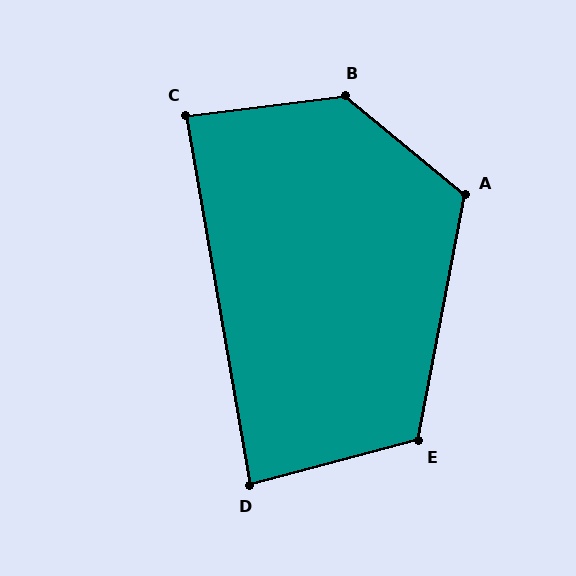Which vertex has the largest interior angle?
B, at approximately 134 degrees.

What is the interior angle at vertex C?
Approximately 87 degrees (approximately right).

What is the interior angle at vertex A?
Approximately 119 degrees (obtuse).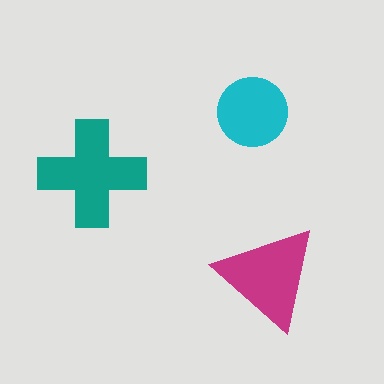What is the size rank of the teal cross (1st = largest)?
1st.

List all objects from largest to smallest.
The teal cross, the magenta triangle, the cyan circle.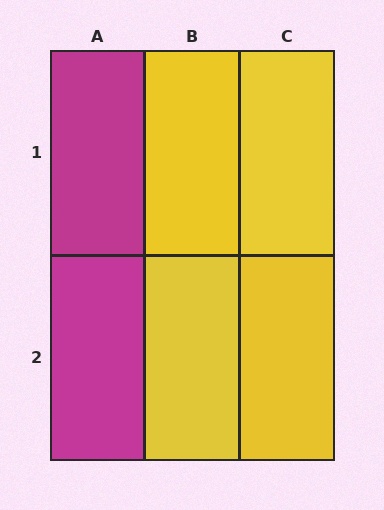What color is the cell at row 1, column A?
Magenta.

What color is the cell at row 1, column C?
Yellow.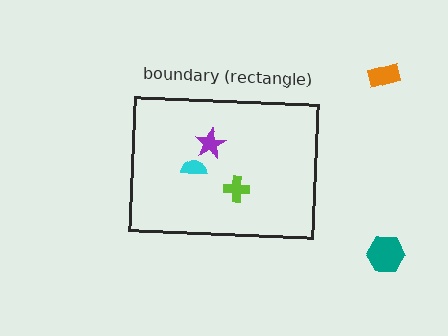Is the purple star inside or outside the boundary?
Inside.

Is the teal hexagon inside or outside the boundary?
Outside.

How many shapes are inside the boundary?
3 inside, 2 outside.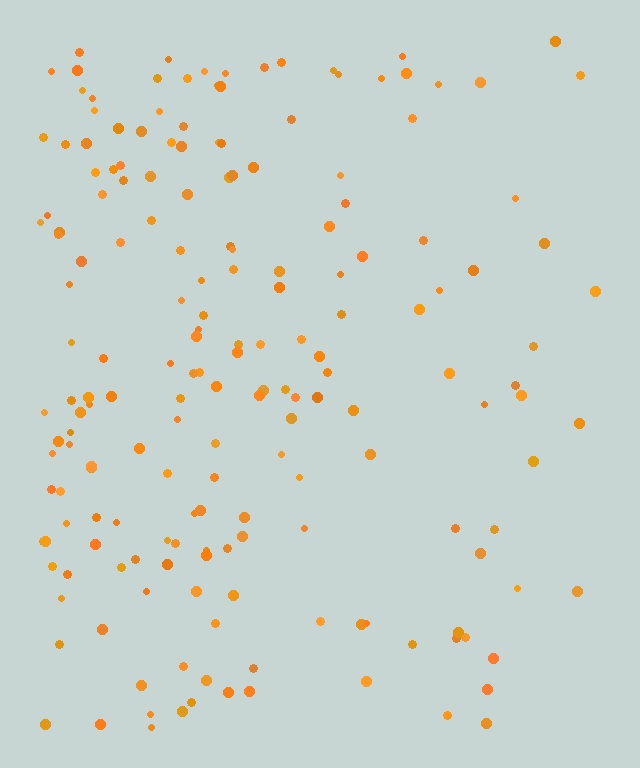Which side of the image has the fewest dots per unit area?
The right.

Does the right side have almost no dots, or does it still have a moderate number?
Still a moderate number, just noticeably fewer than the left.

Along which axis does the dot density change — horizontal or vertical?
Horizontal.